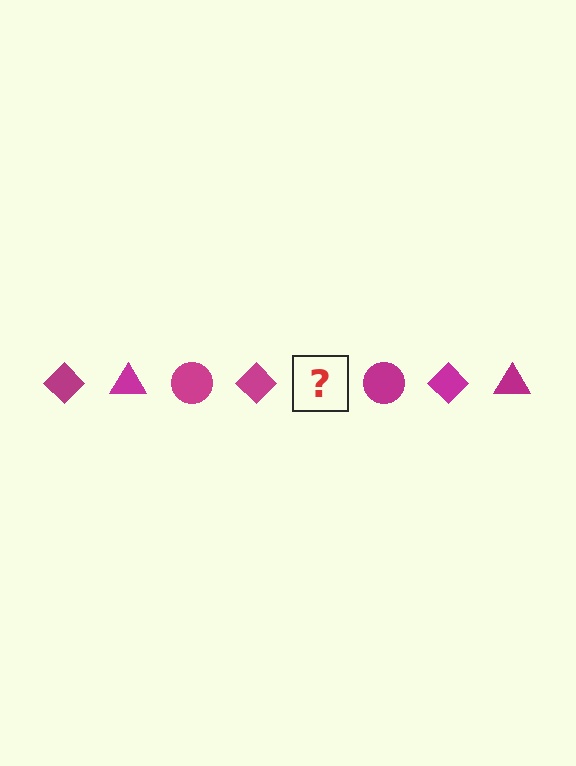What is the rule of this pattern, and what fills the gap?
The rule is that the pattern cycles through diamond, triangle, circle shapes in magenta. The gap should be filled with a magenta triangle.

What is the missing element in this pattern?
The missing element is a magenta triangle.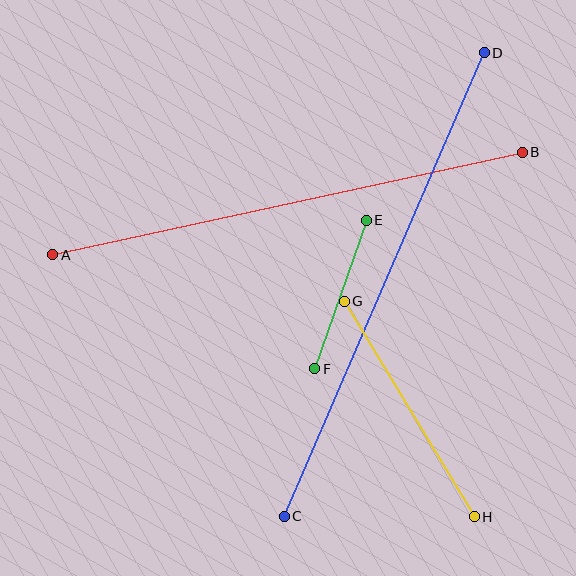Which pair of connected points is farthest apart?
Points C and D are farthest apart.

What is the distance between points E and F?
The distance is approximately 157 pixels.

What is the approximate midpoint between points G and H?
The midpoint is at approximately (409, 409) pixels.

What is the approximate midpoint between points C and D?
The midpoint is at approximately (384, 285) pixels.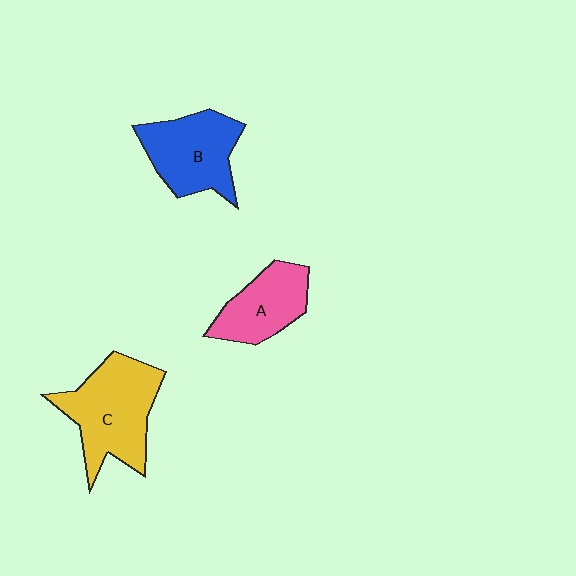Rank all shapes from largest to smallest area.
From largest to smallest: C (yellow), B (blue), A (pink).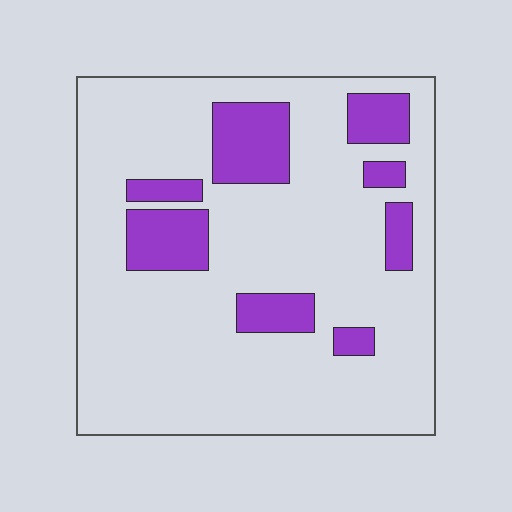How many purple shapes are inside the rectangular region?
8.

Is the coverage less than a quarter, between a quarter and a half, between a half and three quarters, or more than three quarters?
Less than a quarter.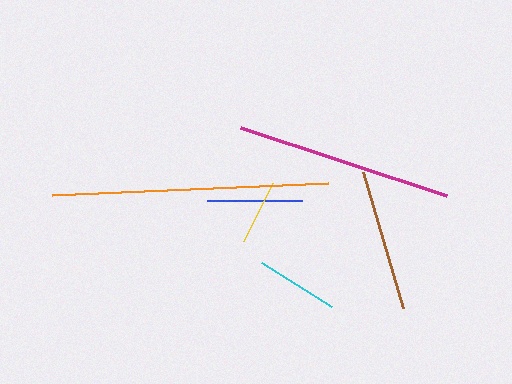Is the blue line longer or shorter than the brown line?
The brown line is longer than the blue line.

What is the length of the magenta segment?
The magenta segment is approximately 216 pixels long.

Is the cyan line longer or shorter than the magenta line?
The magenta line is longer than the cyan line.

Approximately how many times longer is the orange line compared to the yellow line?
The orange line is approximately 4.3 times the length of the yellow line.